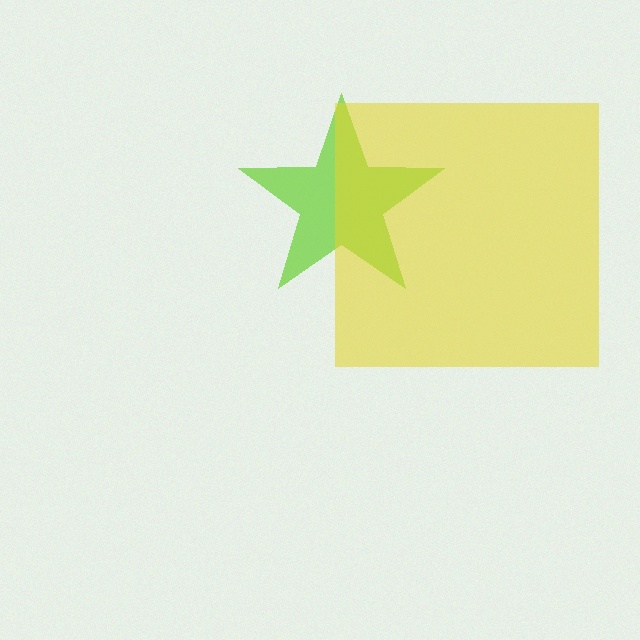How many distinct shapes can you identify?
There are 2 distinct shapes: a lime star, a yellow square.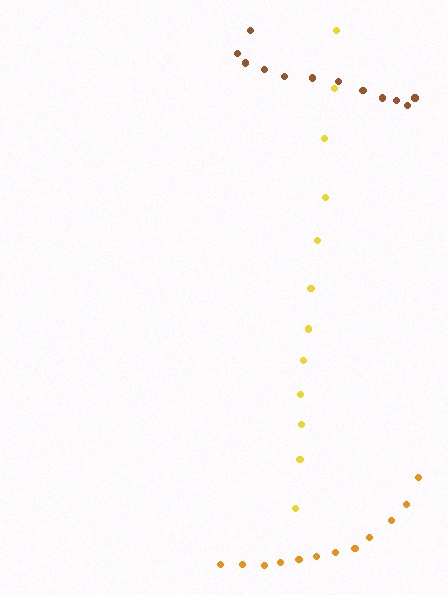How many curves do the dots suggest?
There are 3 distinct paths.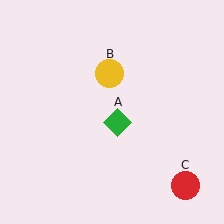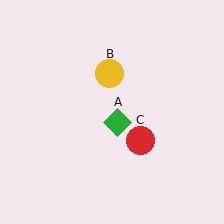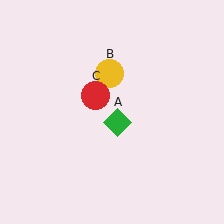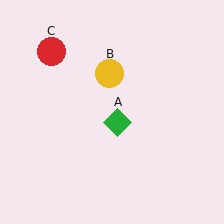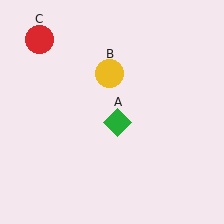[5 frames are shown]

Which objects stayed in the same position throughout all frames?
Green diamond (object A) and yellow circle (object B) remained stationary.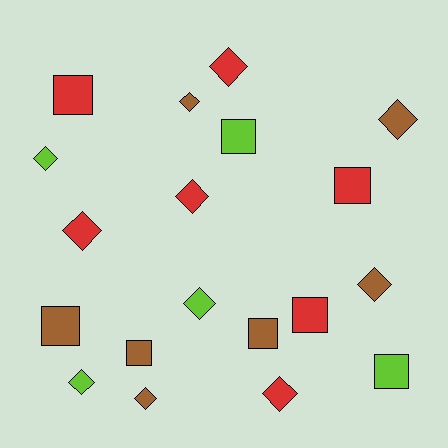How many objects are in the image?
There are 19 objects.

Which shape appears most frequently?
Diamond, with 11 objects.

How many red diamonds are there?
There are 4 red diamonds.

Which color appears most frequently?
Brown, with 7 objects.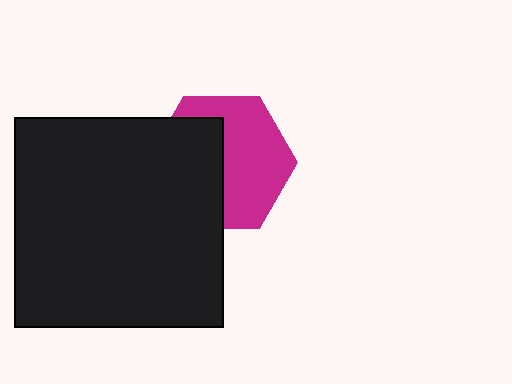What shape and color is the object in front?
The object in front is a black square.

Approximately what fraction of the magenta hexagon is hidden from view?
Roughly 45% of the magenta hexagon is hidden behind the black square.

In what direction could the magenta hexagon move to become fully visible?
The magenta hexagon could move right. That would shift it out from behind the black square entirely.